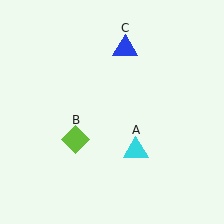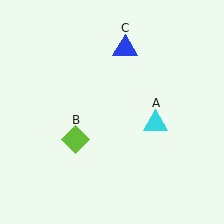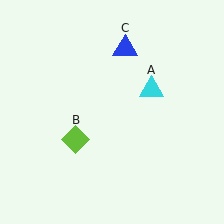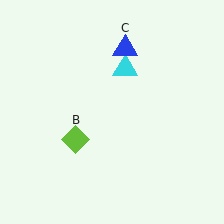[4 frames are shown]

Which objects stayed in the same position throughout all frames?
Lime diamond (object B) and blue triangle (object C) remained stationary.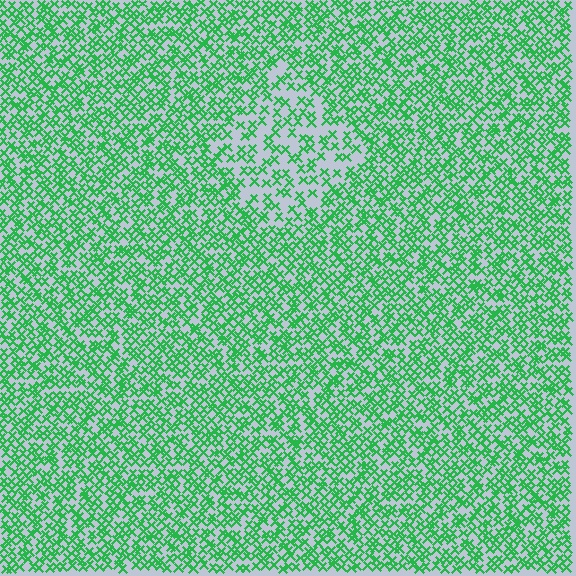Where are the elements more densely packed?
The elements are more densely packed outside the diamond boundary.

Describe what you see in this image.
The image contains small green elements arranged at two different densities. A diamond-shaped region is visible where the elements are less densely packed than the surrounding area.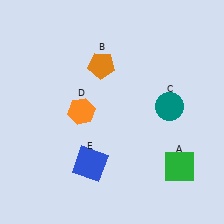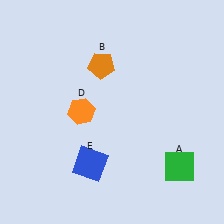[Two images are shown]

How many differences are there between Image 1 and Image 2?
There is 1 difference between the two images.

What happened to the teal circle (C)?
The teal circle (C) was removed in Image 2. It was in the top-right area of Image 1.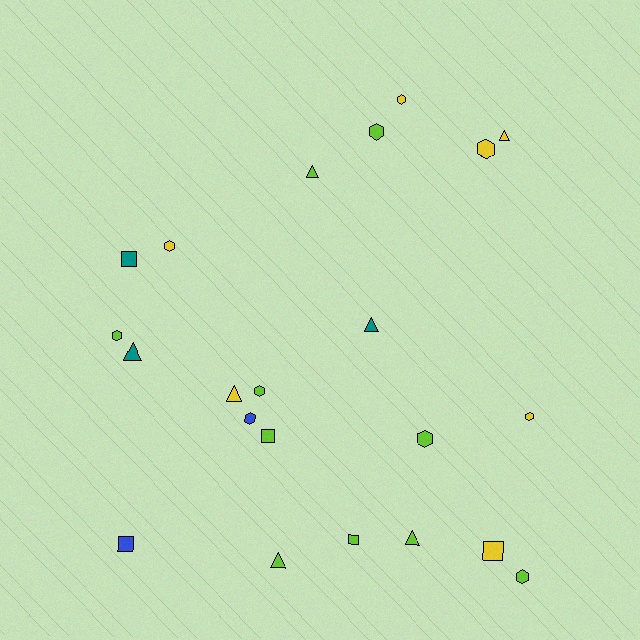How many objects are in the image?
There are 22 objects.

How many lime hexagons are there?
There are 5 lime hexagons.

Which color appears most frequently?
Lime, with 10 objects.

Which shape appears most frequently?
Hexagon, with 10 objects.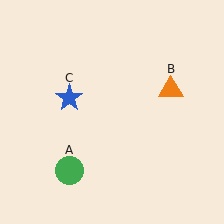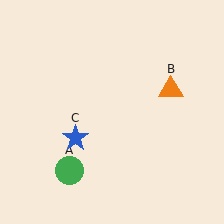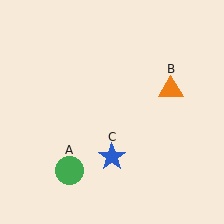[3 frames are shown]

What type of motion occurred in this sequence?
The blue star (object C) rotated counterclockwise around the center of the scene.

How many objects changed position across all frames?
1 object changed position: blue star (object C).